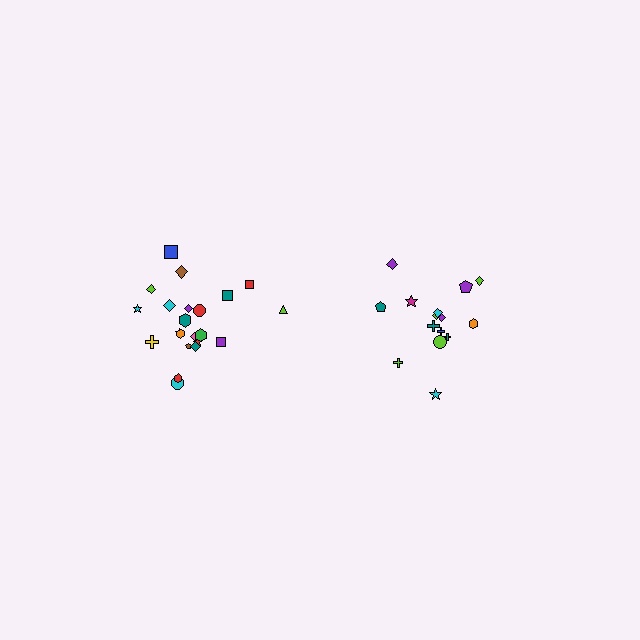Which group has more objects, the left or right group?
The left group.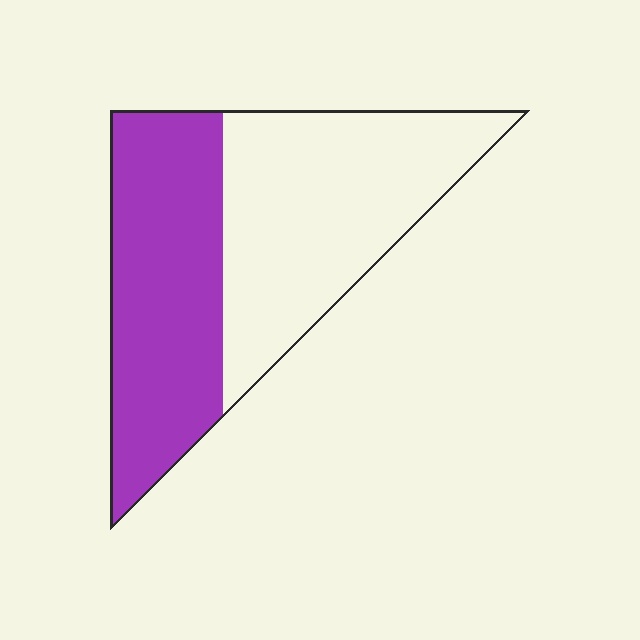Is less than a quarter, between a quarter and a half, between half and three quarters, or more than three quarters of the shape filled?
Between a quarter and a half.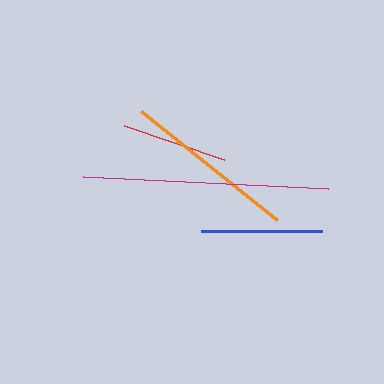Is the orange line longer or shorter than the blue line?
The orange line is longer than the blue line.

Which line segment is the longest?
The magenta line is the longest at approximately 245 pixels.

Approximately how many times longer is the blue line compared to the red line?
The blue line is approximately 1.1 times the length of the red line.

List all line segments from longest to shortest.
From longest to shortest: magenta, orange, blue, red.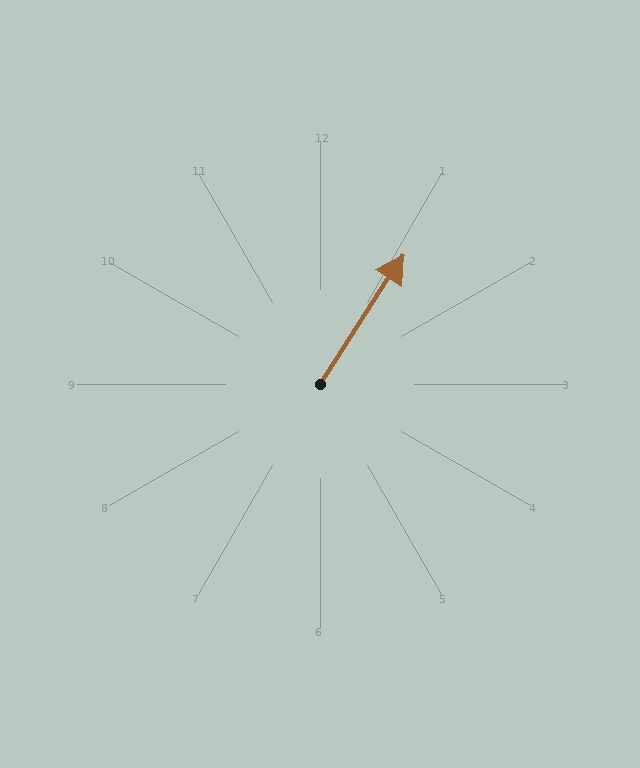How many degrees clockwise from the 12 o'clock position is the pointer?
Approximately 33 degrees.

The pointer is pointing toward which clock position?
Roughly 1 o'clock.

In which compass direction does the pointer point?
Northeast.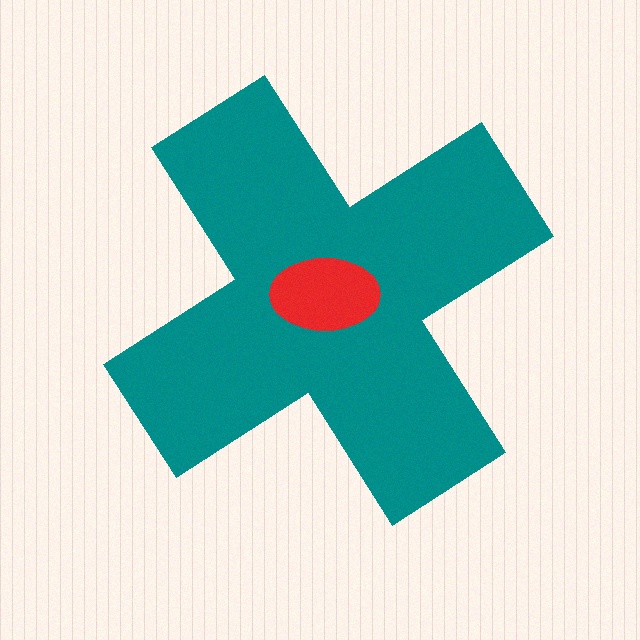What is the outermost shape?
The teal cross.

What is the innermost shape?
The red ellipse.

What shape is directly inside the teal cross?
The red ellipse.